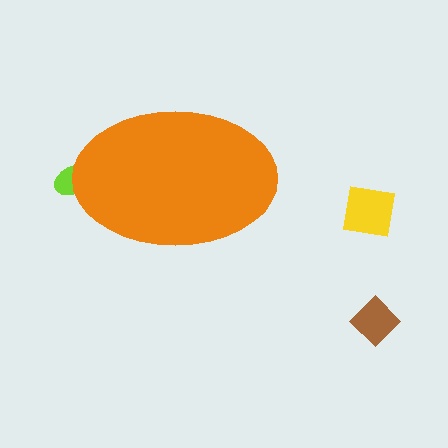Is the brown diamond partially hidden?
No, the brown diamond is fully visible.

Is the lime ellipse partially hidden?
Yes, the lime ellipse is partially hidden behind the orange ellipse.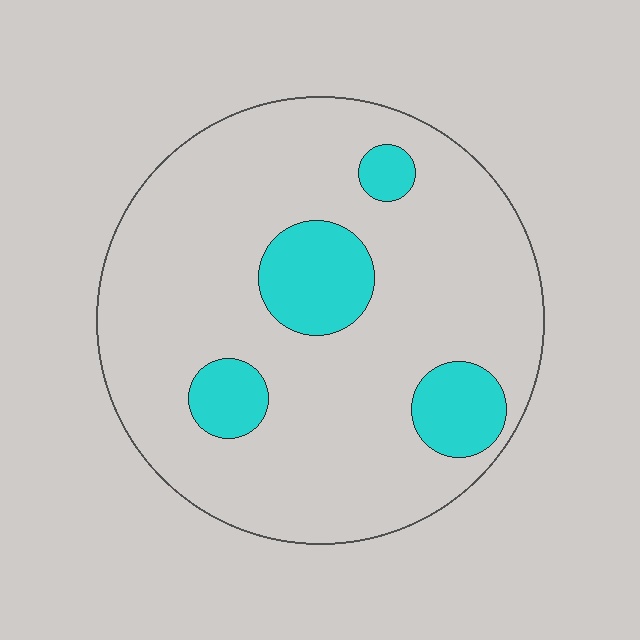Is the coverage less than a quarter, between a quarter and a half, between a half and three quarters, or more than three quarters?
Less than a quarter.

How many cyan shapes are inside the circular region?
4.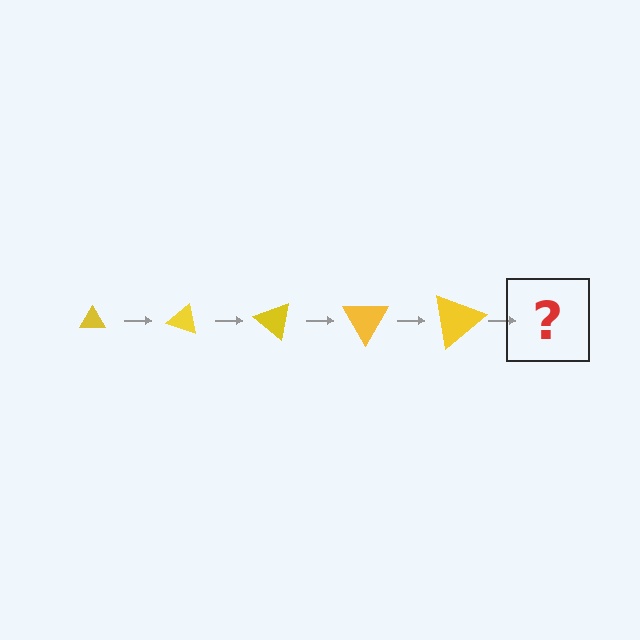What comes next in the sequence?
The next element should be a triangle, larger than the previous one and rotated 100 degrees from the start.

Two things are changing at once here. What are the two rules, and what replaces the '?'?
The two rules are that the triangle grows larger each step and it rotates 20 degrees each step. The '?' should be a triangle, larger than the previous one and rotated 100 degrees from the start.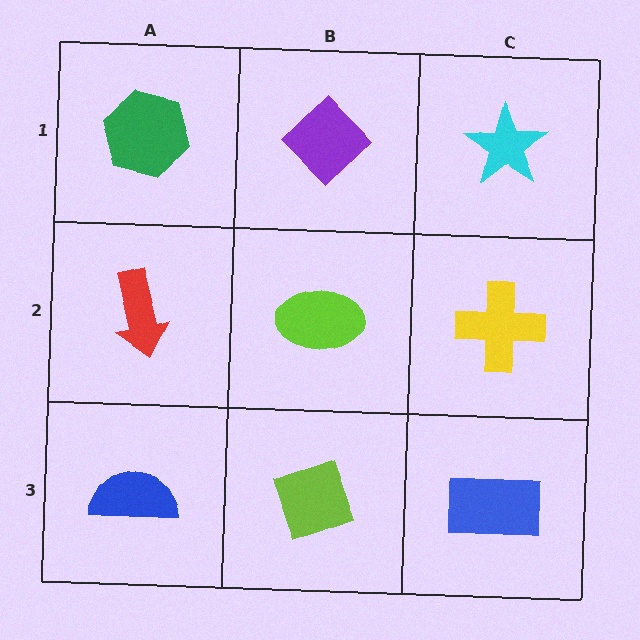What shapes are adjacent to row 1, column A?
A red arrow (row 2, column A), a purple diamond (row 1, column B).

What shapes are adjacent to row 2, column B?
A purple diamond (row 1, column B), a lime diamond (row 3, column B), a red arrow (row 2, column A), a yellow cross (row 2, column C).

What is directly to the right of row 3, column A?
A lime diamond.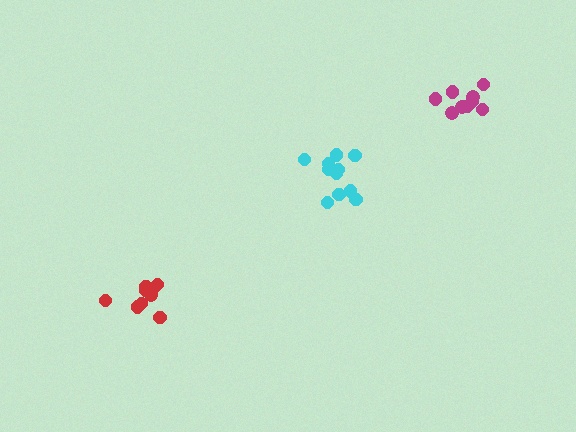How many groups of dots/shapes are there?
There are 3 groups.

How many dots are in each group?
Group 1: 9 dots, Group 2: 9 dots, Group 3: 11 dots (29 total).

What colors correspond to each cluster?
The clusters are colored: red, magenta, cyan.